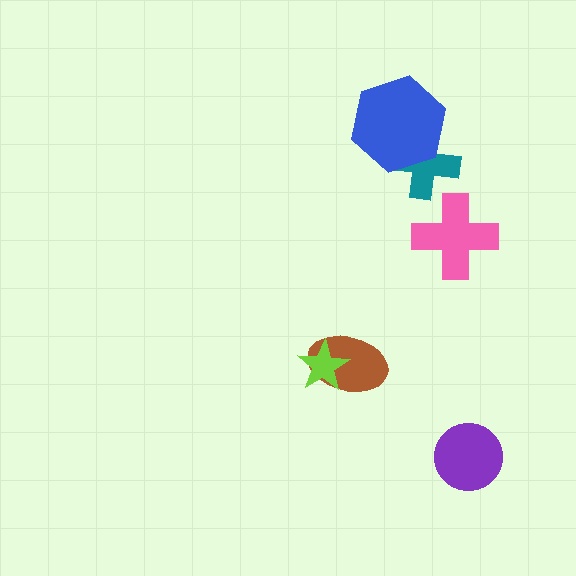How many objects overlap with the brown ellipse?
1 object overlaps with the brown ellipse.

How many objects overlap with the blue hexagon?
1 object overlaps with the blue hexagon.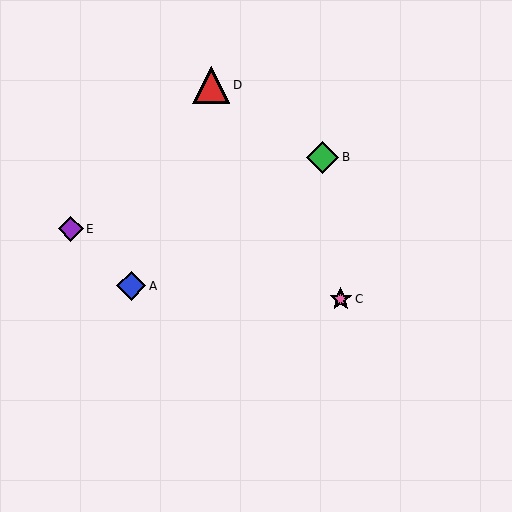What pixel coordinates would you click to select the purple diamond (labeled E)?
Click at (71, 229) to select the purple diamond E.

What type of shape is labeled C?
Shape C is a pink star.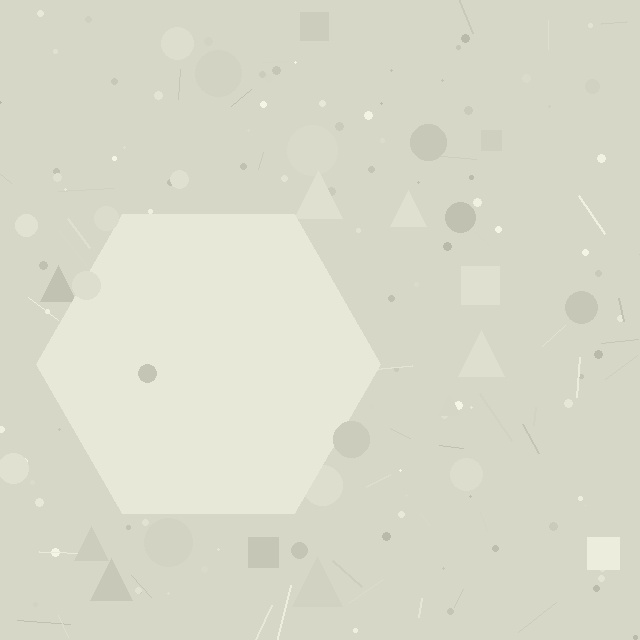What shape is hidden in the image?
A hexagon is hidden in the image.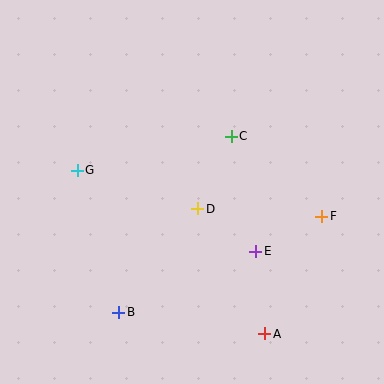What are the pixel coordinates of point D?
Point D is at (198, 209).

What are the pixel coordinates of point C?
Point C is at (231, 136).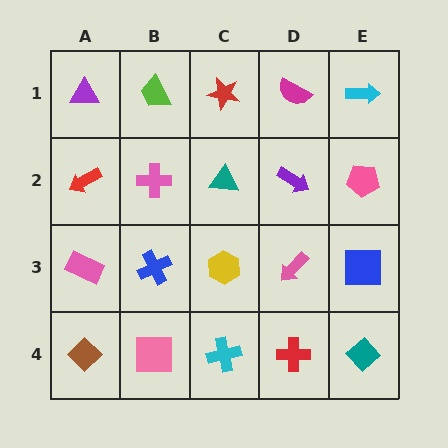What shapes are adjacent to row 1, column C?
A teal triangle (row 2, column C), a lime trapezoid (row 1, column B), a magenta semicircle (row 1, column D).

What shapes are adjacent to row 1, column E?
A pink pentagon (row 2, column E), a magenta semicircle (row 1, column D).